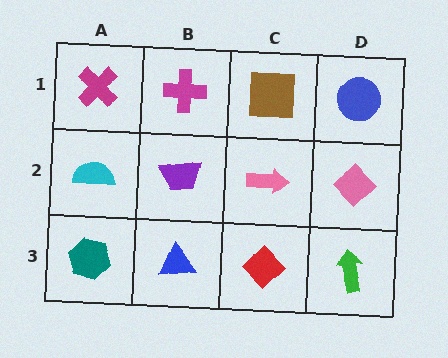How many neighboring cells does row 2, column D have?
3.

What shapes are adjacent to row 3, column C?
A pink arrow (row 2, column C), a blue triangle (row 3, column B), a green arrow (row 3, column D).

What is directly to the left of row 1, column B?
A magenta cross.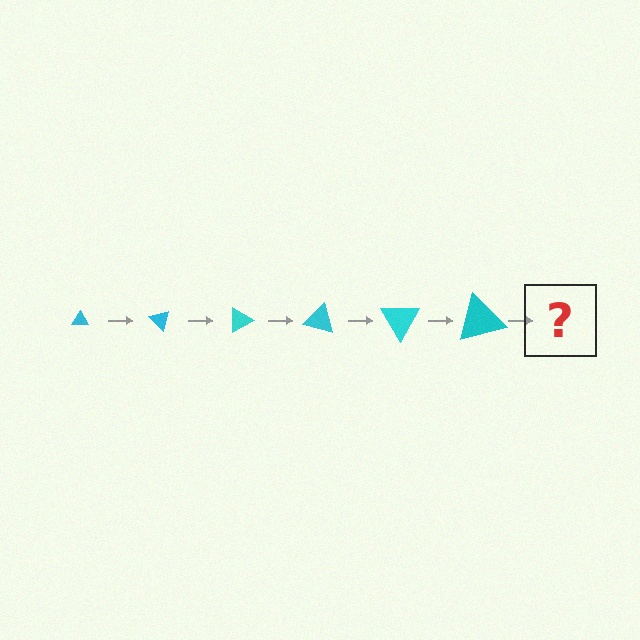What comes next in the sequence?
The next element should be a triangle, larger than the previous one and rotated 270 degrees from the start.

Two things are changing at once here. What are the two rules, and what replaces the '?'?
The two rules are that the triangle grows larger each step and it rotates 45 degrees each step. The '?' should be a triangle, larger than the previous one and rotated 270 degrees from the start.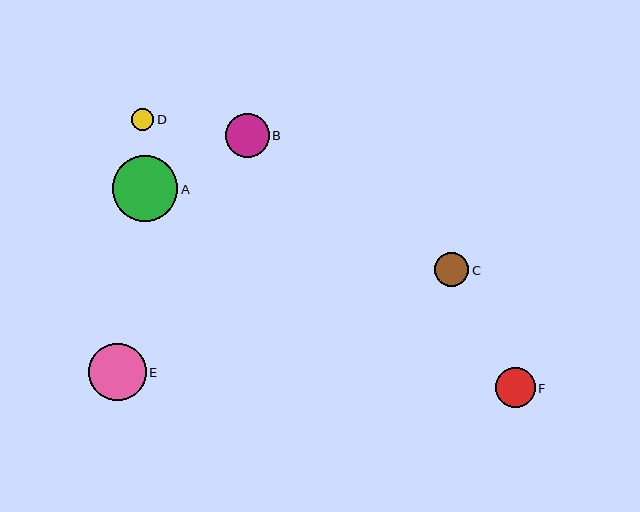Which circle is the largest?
Circle A is the largest with a size of approximately 65 pixels.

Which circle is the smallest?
Circle D is the smallest with a size of approximately 22 pixels.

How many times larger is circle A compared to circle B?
Circle A is approximately 1.5 times the size of circle B.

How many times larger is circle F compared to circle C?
Circle F is approximately 1.2 times the size of circle C.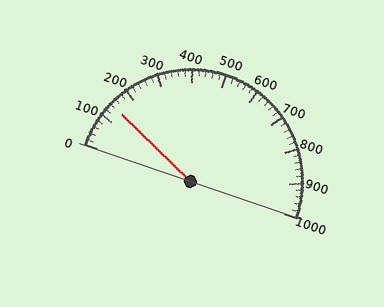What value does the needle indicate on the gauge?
The needle indicates approximately 140.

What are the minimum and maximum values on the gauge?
The gauge ranges from 0 to 1000.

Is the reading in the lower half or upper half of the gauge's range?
The reading is in the lower half of the range (0 to 1000).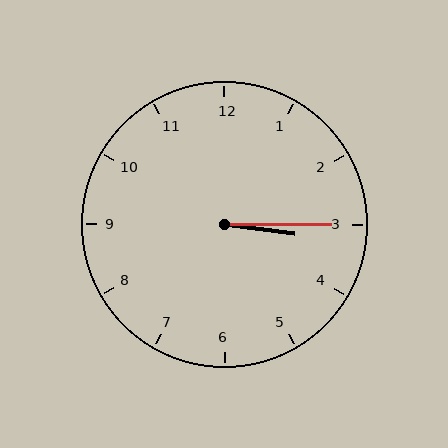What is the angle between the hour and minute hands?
Approximately 8 degrees.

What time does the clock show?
3:15.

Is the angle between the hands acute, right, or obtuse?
It is acute.